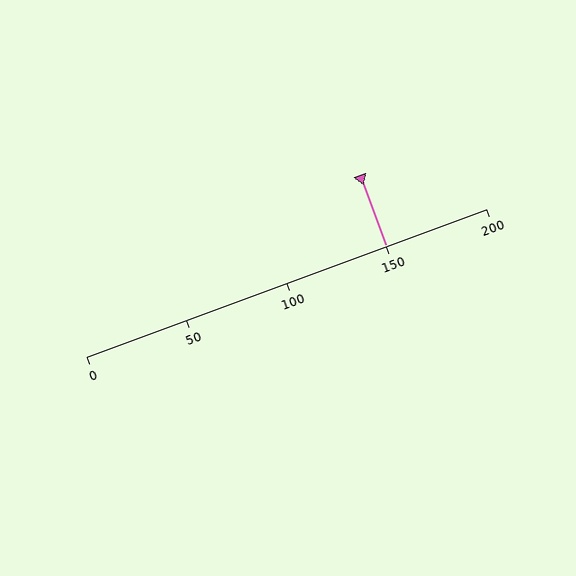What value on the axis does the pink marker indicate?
The marker indicates approximately 150.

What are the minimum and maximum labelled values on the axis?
The axis runs from 0 to 200.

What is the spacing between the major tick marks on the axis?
The major ticks are spaced 50 apart.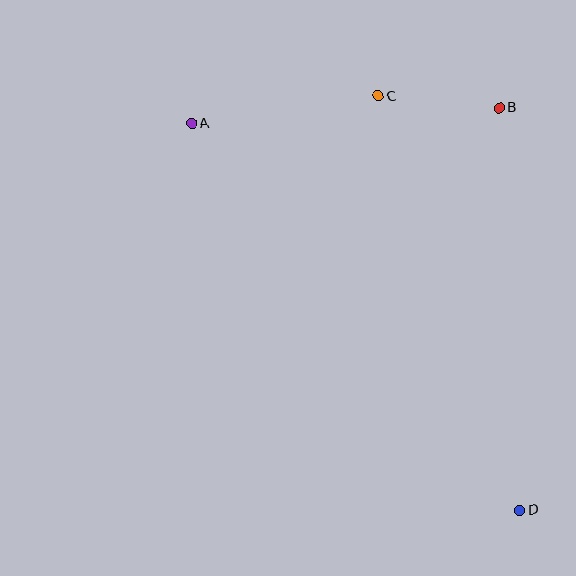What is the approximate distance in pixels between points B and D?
The distance between B and D is approximately 403 pixels.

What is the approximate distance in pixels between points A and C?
The distance between A and C is approximately 189 pixels.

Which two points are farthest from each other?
Points A and D are farthest from each other.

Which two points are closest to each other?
Points B and C are closest to each other.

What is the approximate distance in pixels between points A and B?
The distance between A and B is approximately 308 pixels.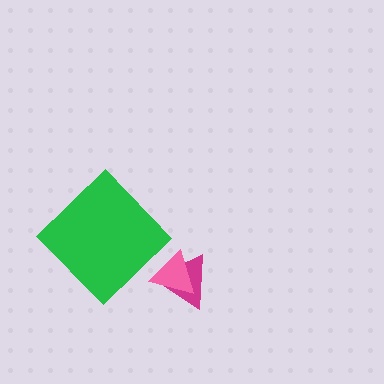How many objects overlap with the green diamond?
0 objects overlap with the green diamond.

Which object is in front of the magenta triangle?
The pink triangle is in front of the magenta triangle.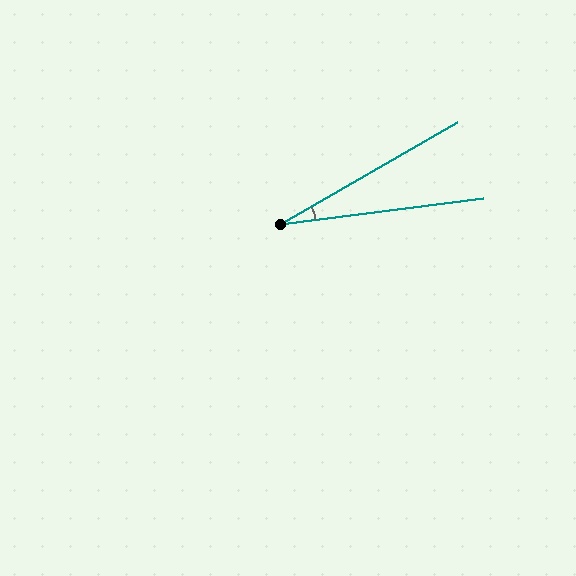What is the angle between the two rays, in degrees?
Approximately 23 degrees.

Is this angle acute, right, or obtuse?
It is acute.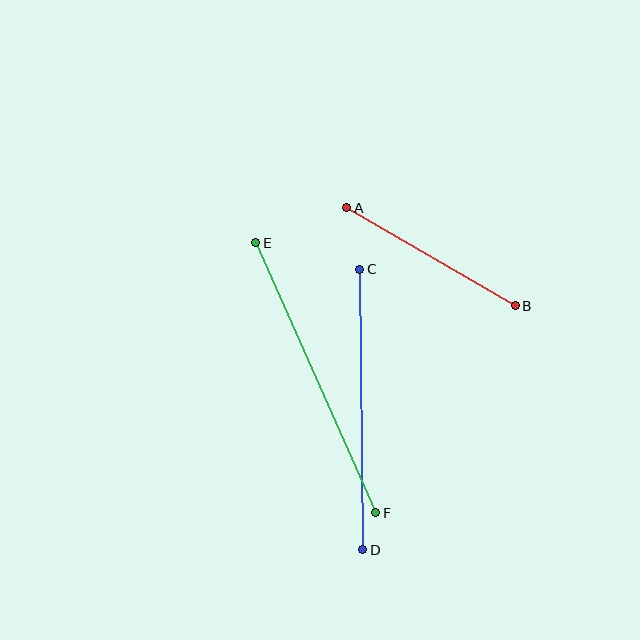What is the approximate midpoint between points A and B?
The midpoint is at approximately (431, 257) pixels.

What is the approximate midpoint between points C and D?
The midpoint is at approximately (361, 410) pixels.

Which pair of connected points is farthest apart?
Points E and F are farthest apart.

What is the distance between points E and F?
The distance is approximately 295 pixels.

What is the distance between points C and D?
The distance is approximately 280 pixels.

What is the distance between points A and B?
The distance is approximately 195 pixels.